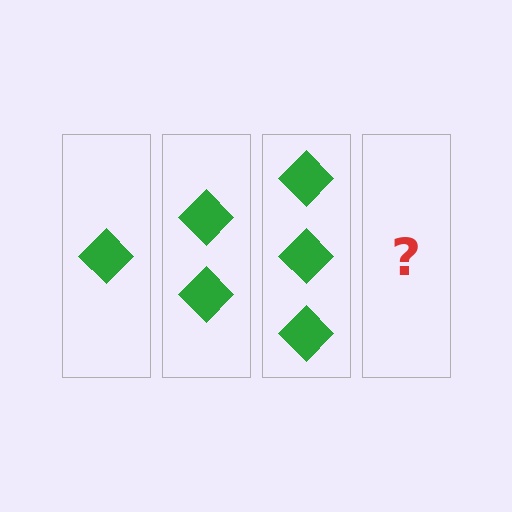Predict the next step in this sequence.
The next step is 4 diamonds.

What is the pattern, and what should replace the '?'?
The pattern is that each step adds one more diamond. The '?' should be 4 diamonds.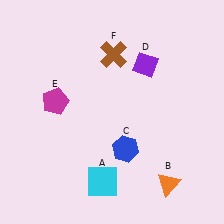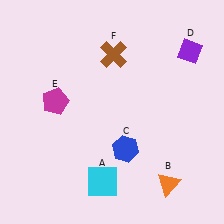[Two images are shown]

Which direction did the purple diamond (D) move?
The purple diamond (D) moved right.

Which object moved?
The purple diamond (D) moved right.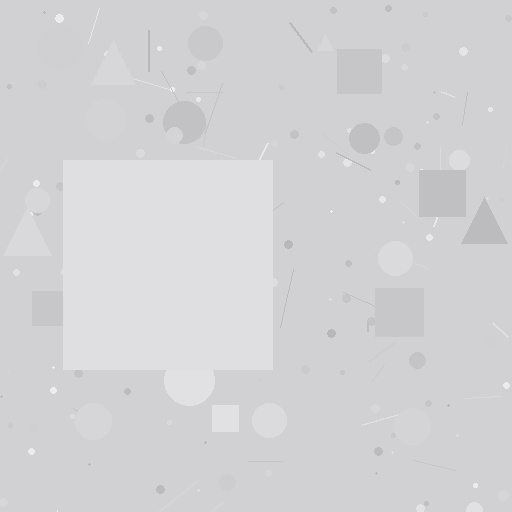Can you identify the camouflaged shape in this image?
The camouflaged shape is a square.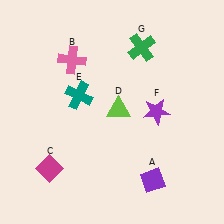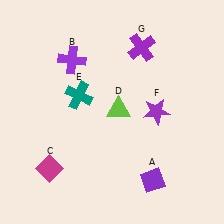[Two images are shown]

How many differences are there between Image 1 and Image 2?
There are 2 differences between the two images.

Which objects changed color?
B changed from pink to purple. G changed from green to purple.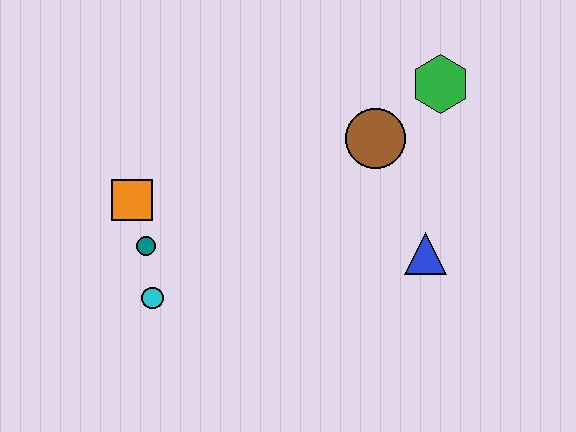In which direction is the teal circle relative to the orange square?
The teal circle is below the orange square.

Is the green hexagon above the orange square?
Yes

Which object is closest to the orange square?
The teal circle is closest to the orange square.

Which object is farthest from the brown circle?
The cyan circle is farthest from the brown circle.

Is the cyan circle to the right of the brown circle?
No